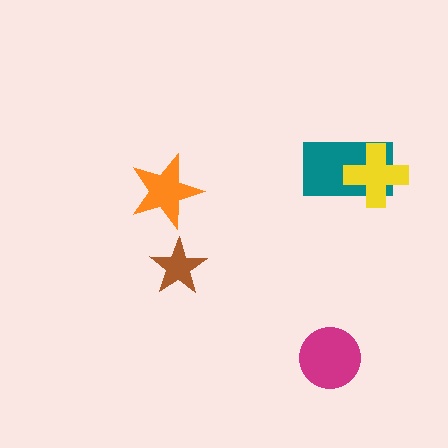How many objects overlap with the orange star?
0 objects overlap with the orange star.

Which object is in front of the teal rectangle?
The yellow cross is in front of the teal rectangle.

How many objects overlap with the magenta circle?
0 objects overlap with the magenta circle.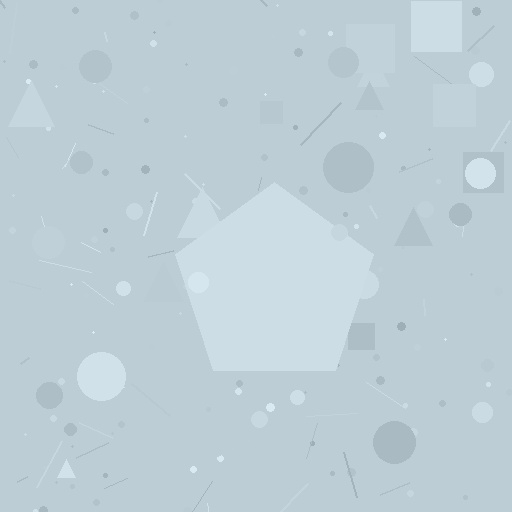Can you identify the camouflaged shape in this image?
The camouflaged shape is a pentagon.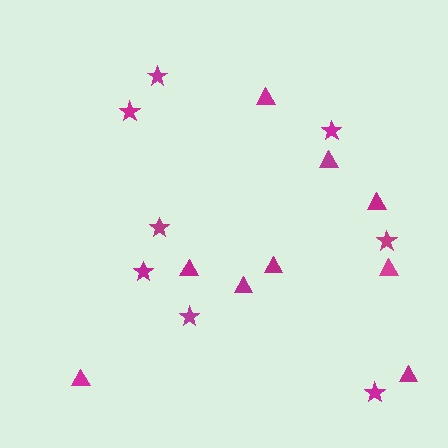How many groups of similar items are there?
There are 2 groups: one group of triangles (9) and one group of stars (8).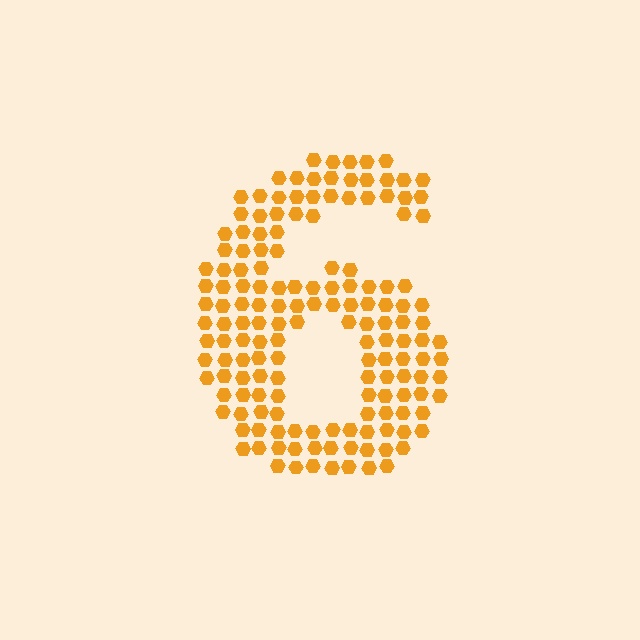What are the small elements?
The small elements are hexagons.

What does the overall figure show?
The overall figure shows the digit 6.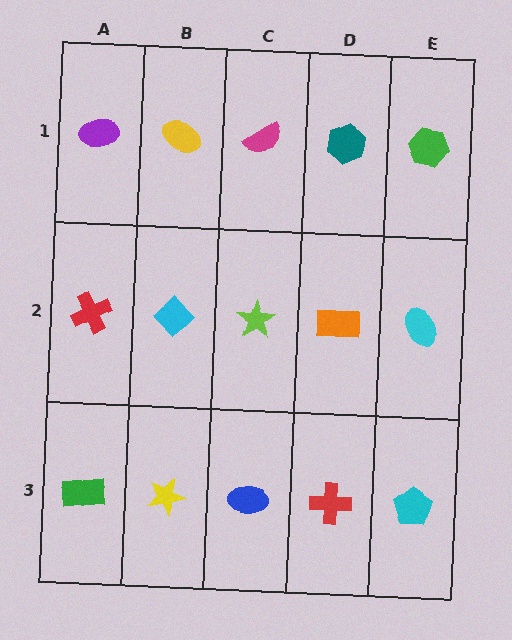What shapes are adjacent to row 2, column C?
A magenta semicircle (row 1, column C), a blue ellipse (row 3, column C), a cyan diamond (row 2, column B), an orange rectangle (row 2, column D).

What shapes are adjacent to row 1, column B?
A cyan diamond (row 2, column B), a purple ellipse (row 1, column A), a magenta semicircle (row 1, column C).